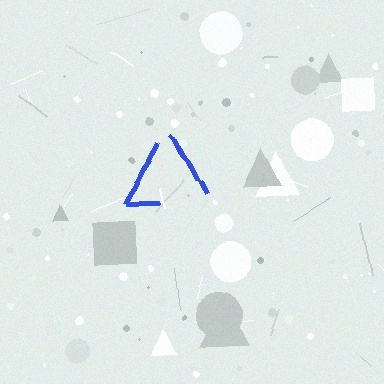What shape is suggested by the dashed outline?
The dashed outline suggests a triangle.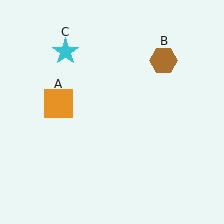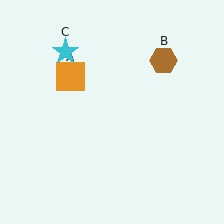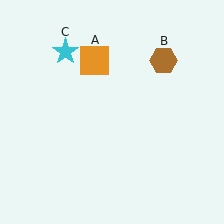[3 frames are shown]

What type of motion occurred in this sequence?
The orange square (object A) rotated clockwise around the center of the scene.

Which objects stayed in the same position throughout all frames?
Brown hexagon (object B) and cyan star (object C) remained stationary.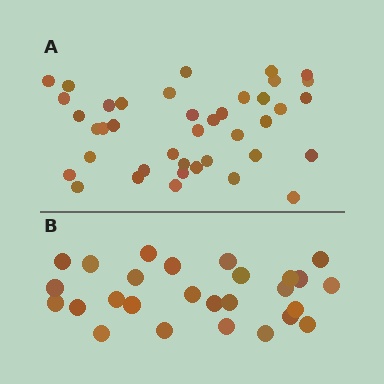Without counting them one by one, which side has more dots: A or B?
Region A (the top region) has more dots.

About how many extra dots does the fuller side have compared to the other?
Region A has approximately 15 more dots than region B.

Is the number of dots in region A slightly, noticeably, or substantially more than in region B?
Region A has substantially more. The ratio is roughly 1.5 to 1.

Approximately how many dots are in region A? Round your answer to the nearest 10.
About 40 dots.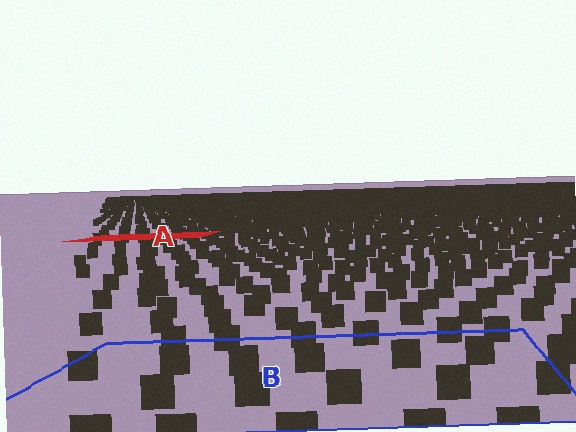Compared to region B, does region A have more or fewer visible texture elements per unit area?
Region A has more texture elements per unit area — they are packed more densely because it is farther away.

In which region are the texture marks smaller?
The texture marks are smaller in region A, because it is farther away.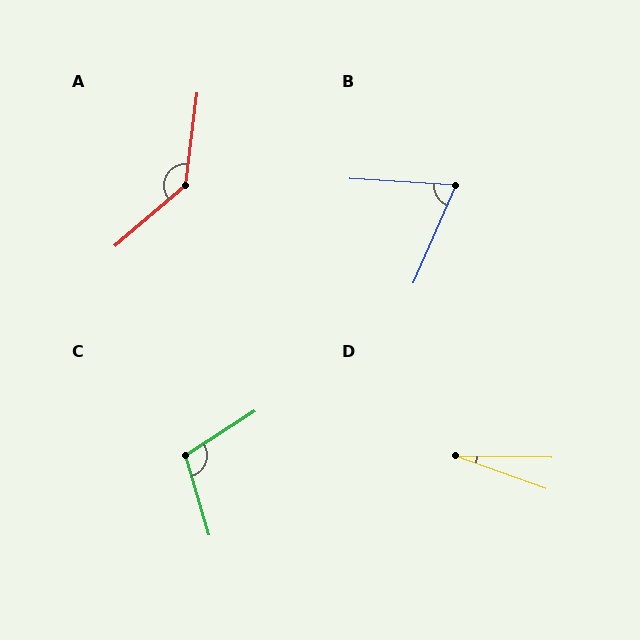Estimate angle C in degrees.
Approximately 106 degrees.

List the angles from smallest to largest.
D (19°), B (70°), C (106°), A (138°).